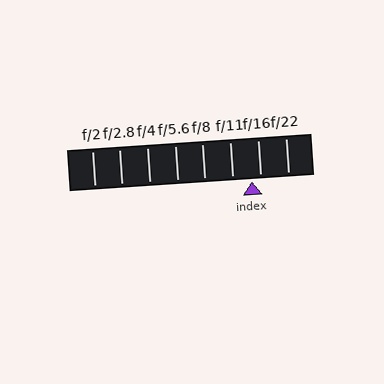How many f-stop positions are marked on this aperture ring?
There are 8 f-stop positions marked.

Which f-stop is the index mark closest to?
The index mark is closest to f/16.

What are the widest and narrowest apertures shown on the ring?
The widest aperture shown is f/2 and the narrowest is f/22.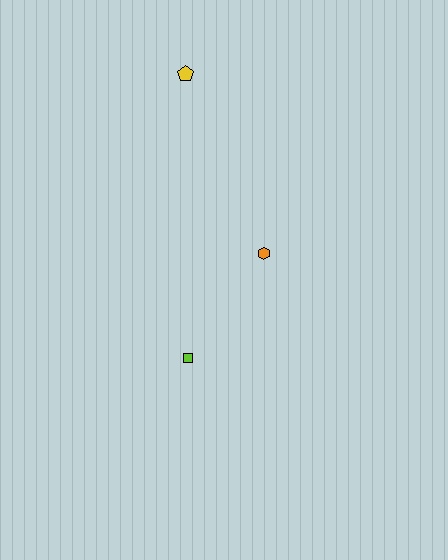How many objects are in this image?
There are 3 objects.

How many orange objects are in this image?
There is 1 orange object.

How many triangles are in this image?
There are no triangles.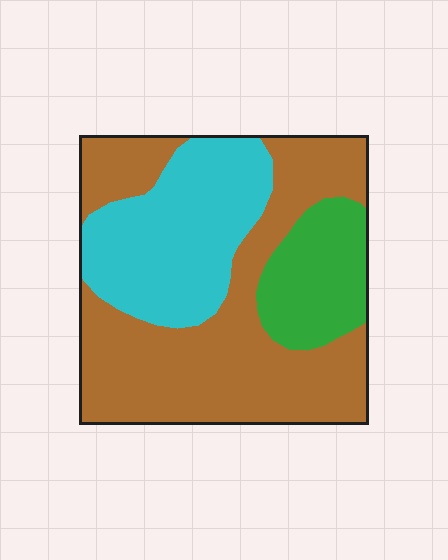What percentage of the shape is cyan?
Cyan covers about 30% of the shape.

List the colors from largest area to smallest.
From largest to smallest: brown, cyan, green.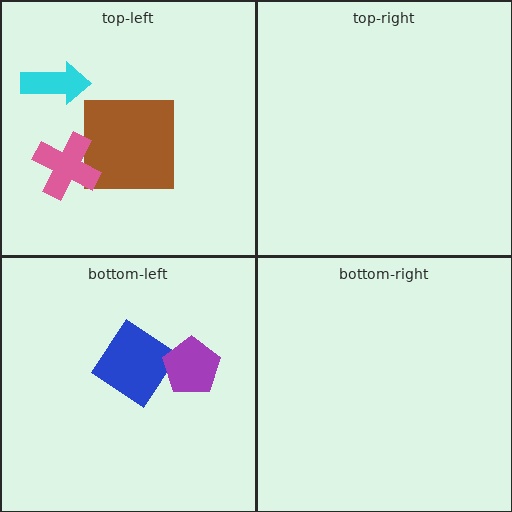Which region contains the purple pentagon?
The bottom-left region.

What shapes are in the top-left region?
The brown square, the pink cross, the cyan arrow.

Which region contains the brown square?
The top-left region.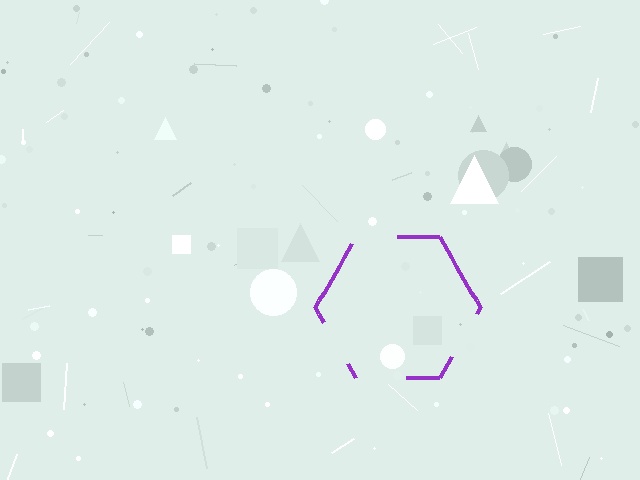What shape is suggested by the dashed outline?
The dashed outline suggests a hexagon.